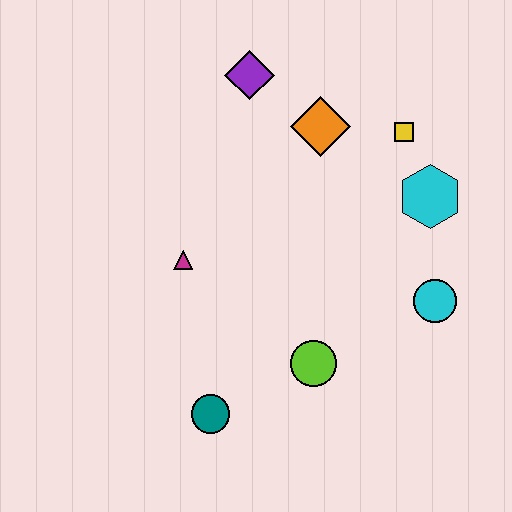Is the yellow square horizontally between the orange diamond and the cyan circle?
Yes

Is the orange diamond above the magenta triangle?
Yes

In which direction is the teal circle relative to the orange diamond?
The teal circle is below the orange diamond.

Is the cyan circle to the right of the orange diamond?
Yes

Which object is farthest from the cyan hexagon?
The teal circle is farthest from the cyan hexagon.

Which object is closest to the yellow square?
The cyan hexagon is closest to the yellow square.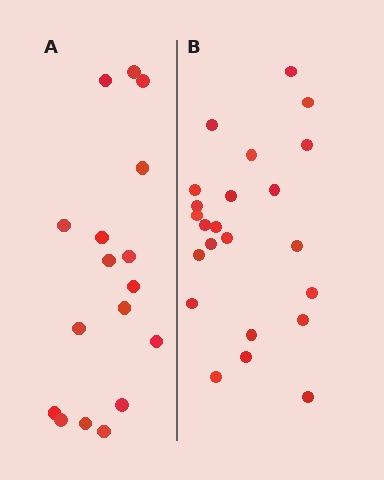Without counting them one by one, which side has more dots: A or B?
Region B (the right region) has more dots.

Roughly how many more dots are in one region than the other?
Region B has about 6 more dots than region A.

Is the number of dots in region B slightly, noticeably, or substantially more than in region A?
Region B has noticeably more, but not dramatically so. The ratio is roughly 1.4 to 1.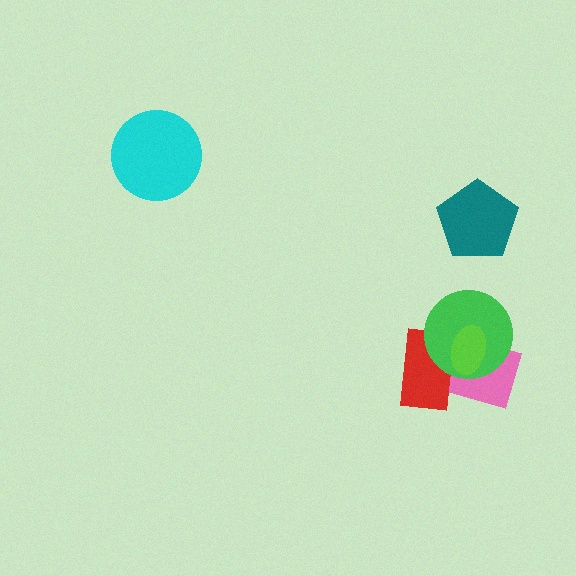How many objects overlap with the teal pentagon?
0 objects overlap with the teal pentagon.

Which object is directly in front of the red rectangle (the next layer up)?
The green circle is directly in front of the red rectangle.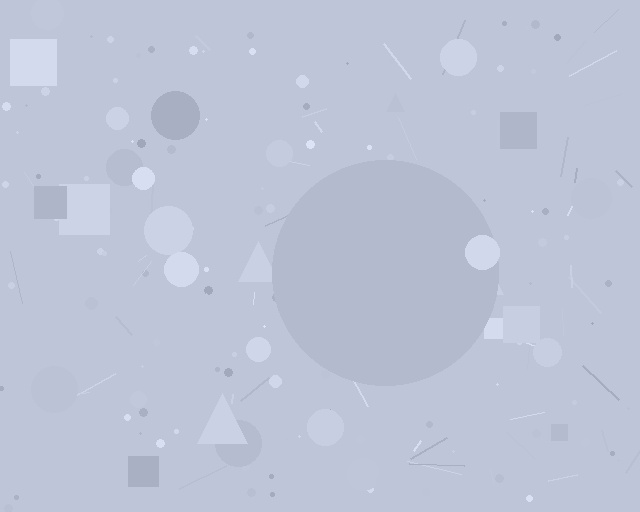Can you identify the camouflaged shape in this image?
The camouflaged shape is a circle.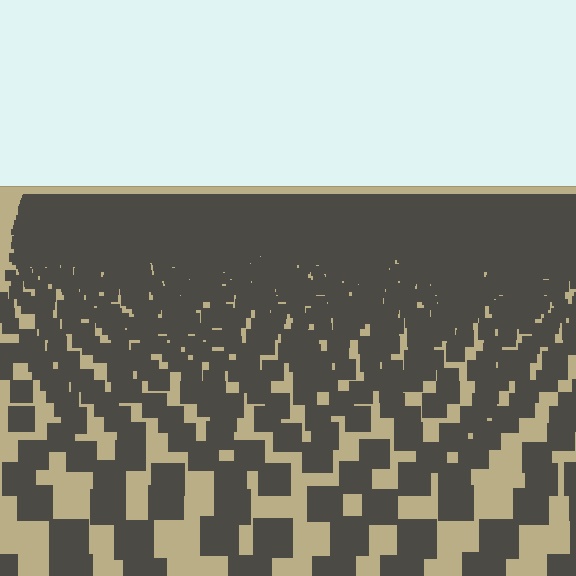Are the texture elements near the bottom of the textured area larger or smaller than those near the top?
Larger. Near the bottom, elements are closer to the viewer and appear at a bigger on-screen size.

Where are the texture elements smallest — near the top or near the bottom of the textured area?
Near the top.